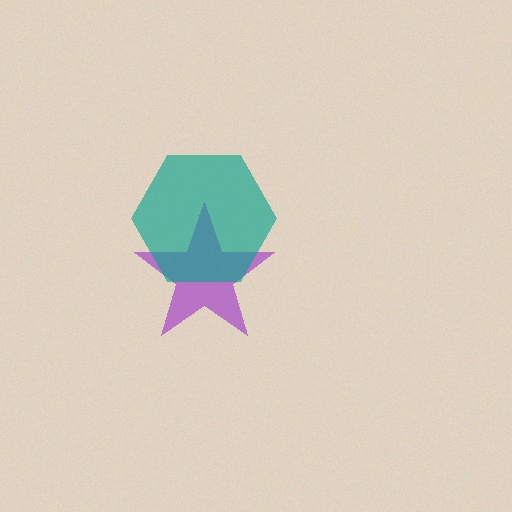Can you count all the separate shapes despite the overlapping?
Yes, there are 2 separate shapes.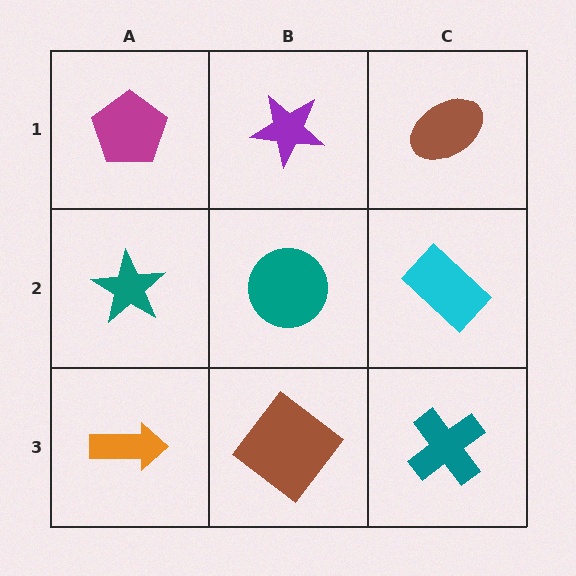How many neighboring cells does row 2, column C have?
3.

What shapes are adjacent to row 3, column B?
A teal circle (row 2, column B), an orange arrow (row 3, column A), a teal cross (row 3, column C).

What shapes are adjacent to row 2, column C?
A brown ellipse (row 1, column C), a teal cross (row 3, column C), a teal circle (row 2, column B).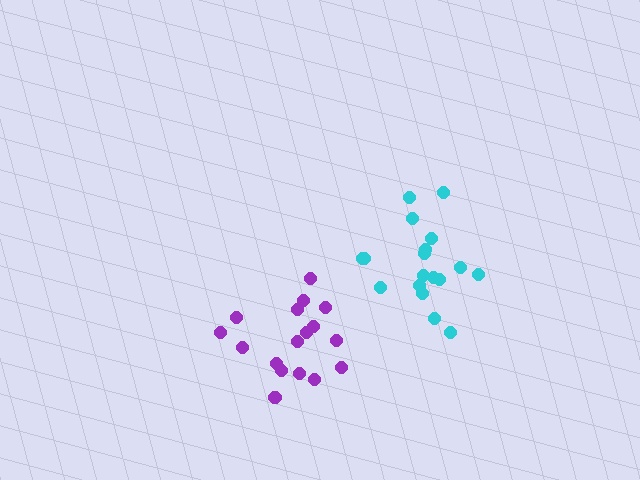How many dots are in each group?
Group 1: 17 dots, Group 2: 18 dots (35 total).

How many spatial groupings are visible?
There are 2 spatial groupings.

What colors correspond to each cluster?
The clusters are colored: purple, cyan.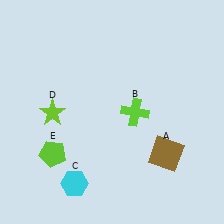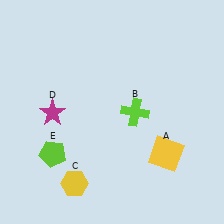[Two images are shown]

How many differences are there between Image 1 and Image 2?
There are 3 differences between the two images.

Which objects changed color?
A changed from brown to yellow. C changed from cyan to yellow. D changed from lime to magenta.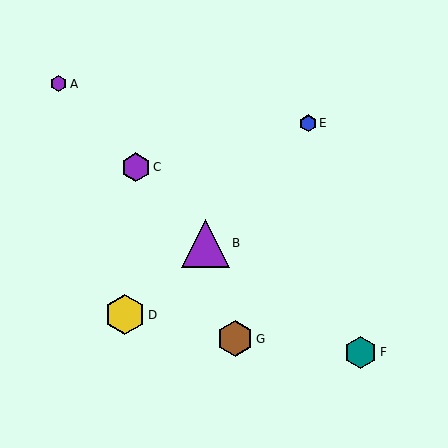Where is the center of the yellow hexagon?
The center of the yellow hexagon is at (125, 315).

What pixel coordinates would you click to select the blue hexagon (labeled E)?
Click at (308, 123) to select the blue hexagon E.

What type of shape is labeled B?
Shape B is a purple triangle.